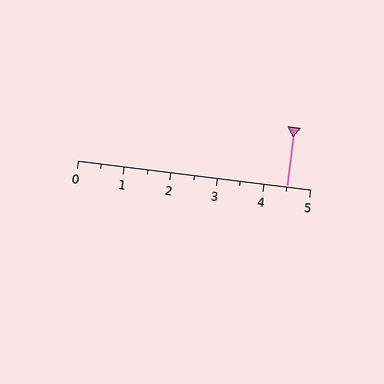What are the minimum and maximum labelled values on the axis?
The axis runs from 0 to 5.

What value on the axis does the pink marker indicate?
The marker indicates approximately 4.5.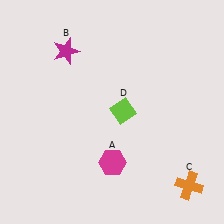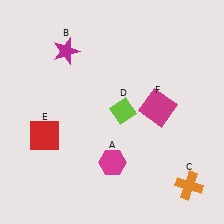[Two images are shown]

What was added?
A red square (E), a magenta square (F) were added in Image 2.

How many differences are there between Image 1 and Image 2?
There are 2 differences between the two images.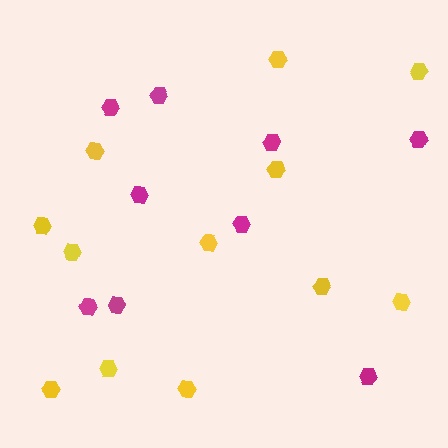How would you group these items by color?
There are 2 groups: one group of magenta hexagons (9) and one group of yellow hexagons (12).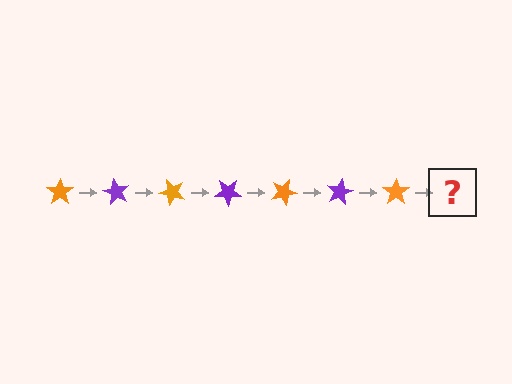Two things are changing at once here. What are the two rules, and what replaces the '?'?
The two rules are that it rotates 60 degrees each step and the color cycles through orange and purple. The '?' should be a purple star, rotated 420 degrees from the start.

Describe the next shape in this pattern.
It should be a purple star, rotated 420 degrees from the start.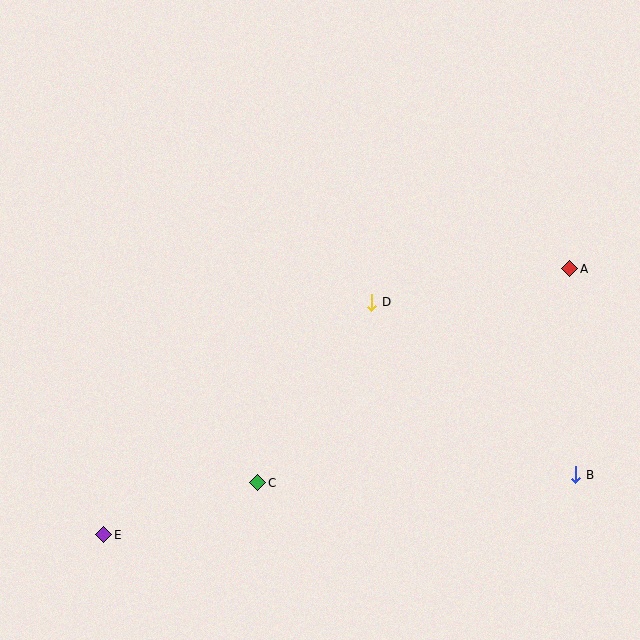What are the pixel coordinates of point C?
Point C is at (258, 483).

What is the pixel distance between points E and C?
The distance between E and C is 162 pixels.